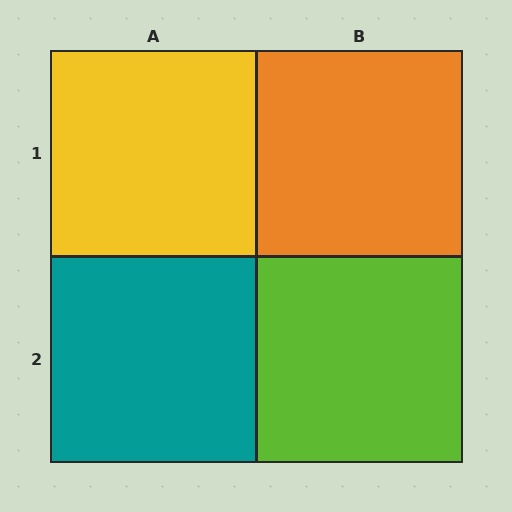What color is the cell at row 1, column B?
Orange.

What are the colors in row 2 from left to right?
Teal, lime.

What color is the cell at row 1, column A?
Yellow.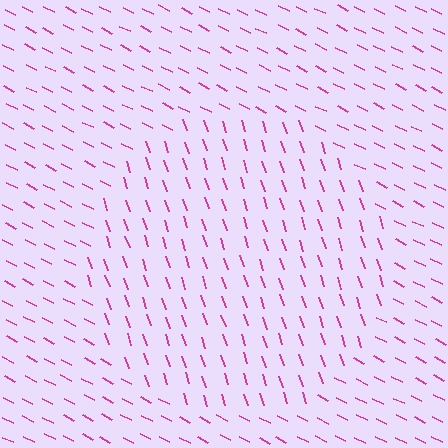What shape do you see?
I see a circle.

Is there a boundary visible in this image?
Yes, there is a texture boundary formed by a change in line orientation.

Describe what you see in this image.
The image is filled with small magenta line segments. A circle region in the image has lines oriented differently from the surrounding lines, creating a visible texture boundary.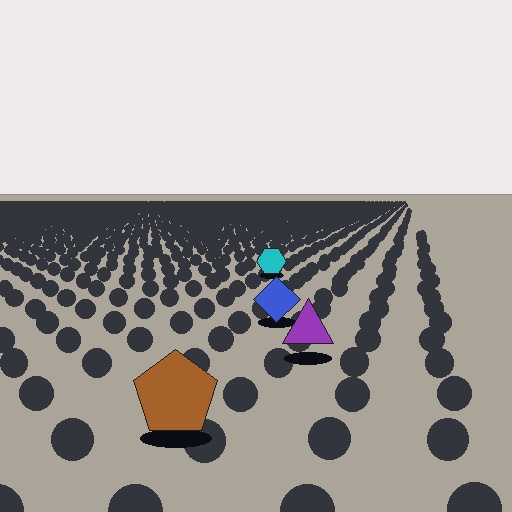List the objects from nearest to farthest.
From nearest to farthest: the brown pentagon, the purple triangle, the blue diamond, the cyan hexagon.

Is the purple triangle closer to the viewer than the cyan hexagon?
Yes. The purple triangle is closer — you can tell from the texture gradient: the ground texture is coarser near it.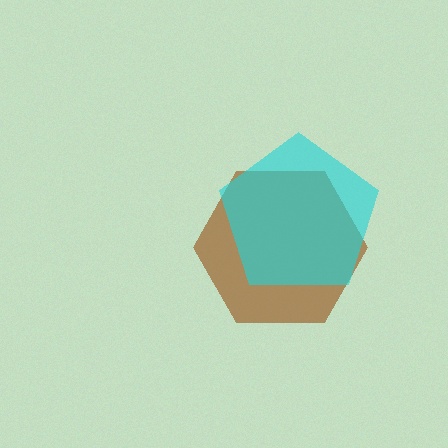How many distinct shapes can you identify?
There are 2 distinct shapes: a brown hexagon, a cyan pentagon.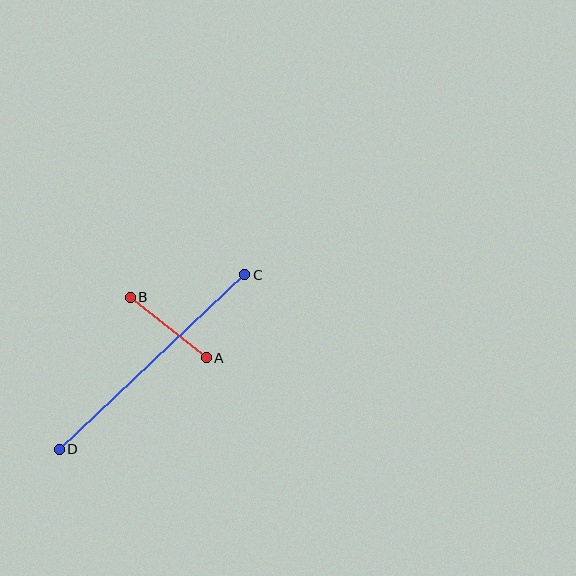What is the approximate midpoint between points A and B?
The midpoint is at approximately (168, 327) pixels.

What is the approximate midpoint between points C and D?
The midpoint is at approximately (152, 362) pixels.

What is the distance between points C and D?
The distance is approximately 255 pixels.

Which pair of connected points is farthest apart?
Points C and D are farthest apart.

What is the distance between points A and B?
The distance is approximately 97 pixels.